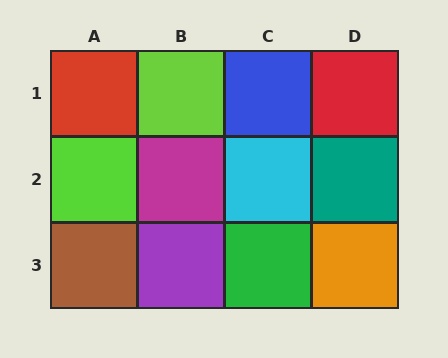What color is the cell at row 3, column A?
Brown.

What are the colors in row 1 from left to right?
Red, lime, blue, red.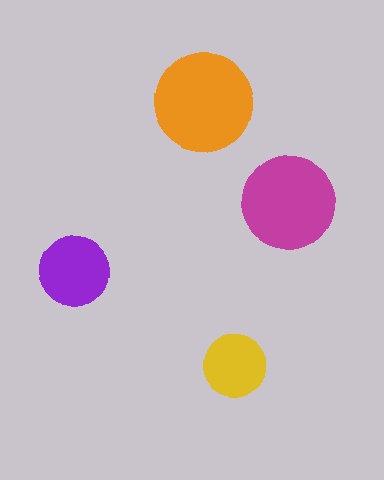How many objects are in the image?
There are 4 objects in the image.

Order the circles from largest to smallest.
the orange one, the magenta one, the purple one, the yellow one.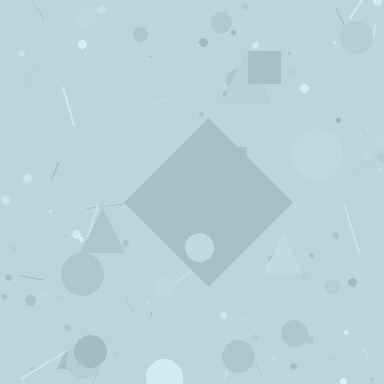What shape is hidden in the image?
A diamond is hidden in the image.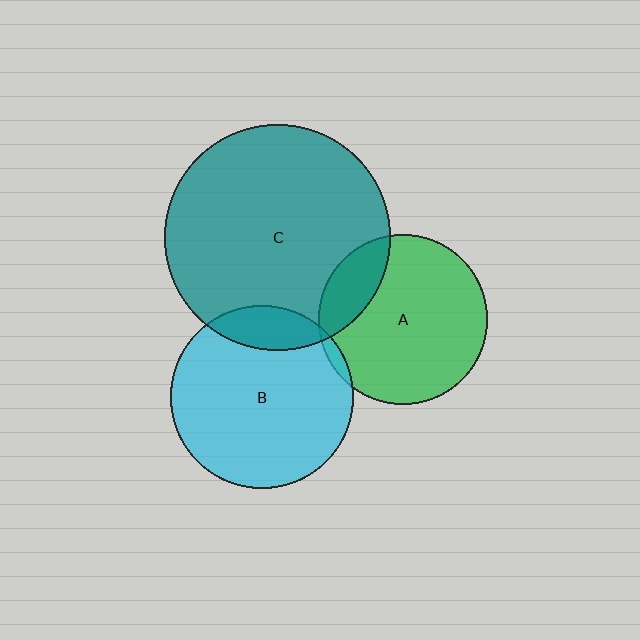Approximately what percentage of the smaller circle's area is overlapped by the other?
Approximately 15%.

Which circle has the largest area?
Circle C (teal).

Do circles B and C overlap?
Yes.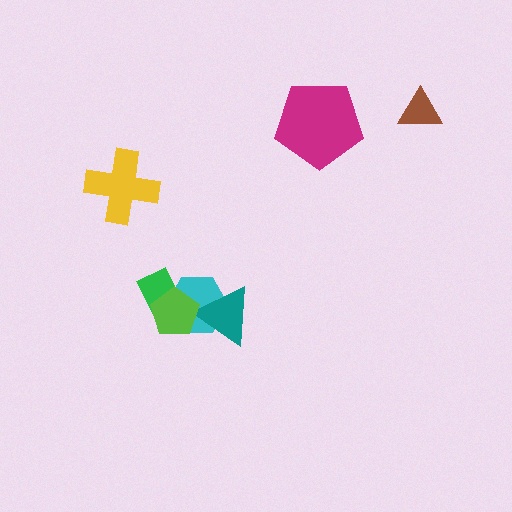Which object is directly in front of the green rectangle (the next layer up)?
The cyan hexagon is directly in front of the green rectangle.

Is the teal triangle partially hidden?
Yes, it is partially covered by another shape.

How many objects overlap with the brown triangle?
0 objects overlap with the brown triangle.